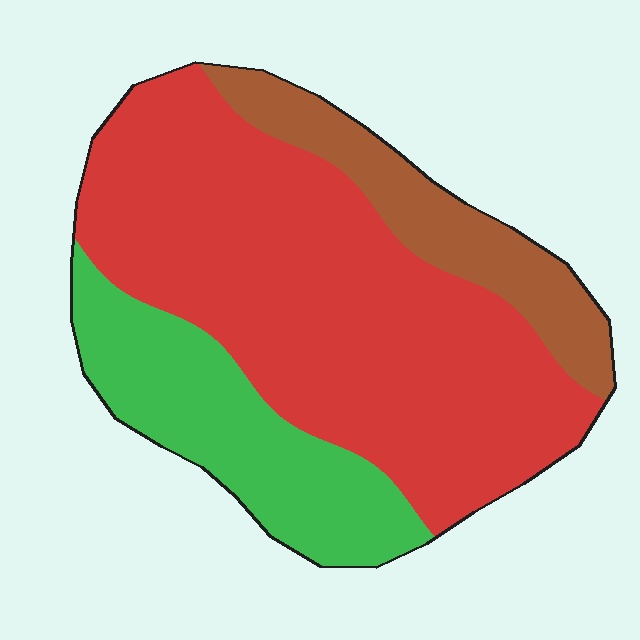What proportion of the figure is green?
Green takes up about one quarter (1/4) of the figure.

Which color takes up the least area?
Brown, at roughly 15%.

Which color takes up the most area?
Red, at roughly 60%.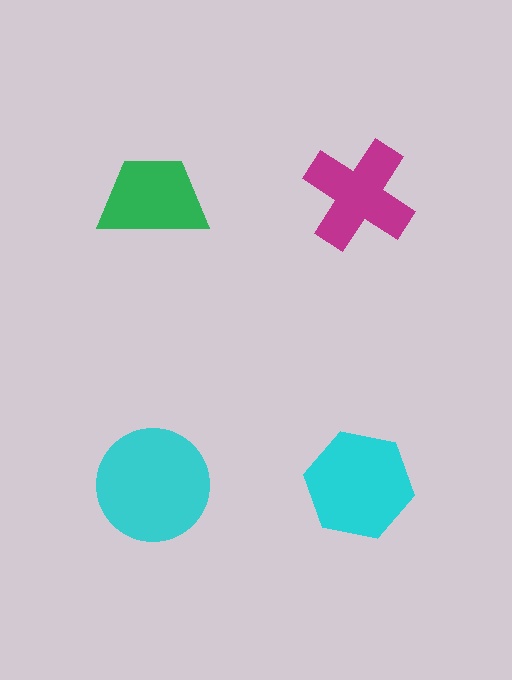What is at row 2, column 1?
A cyan circle.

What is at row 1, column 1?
A green trapezoid.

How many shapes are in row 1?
2 shapes.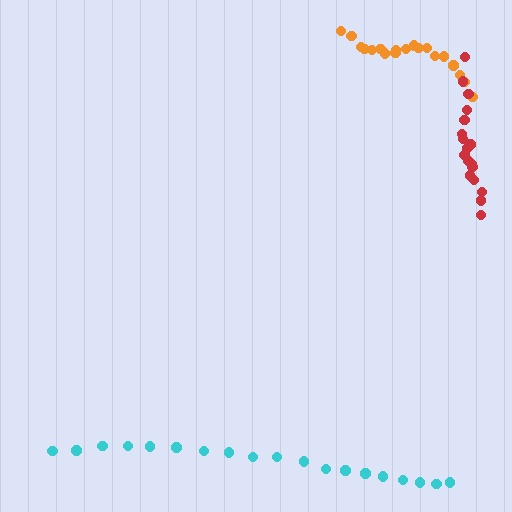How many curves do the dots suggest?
There are 3 distinct paths.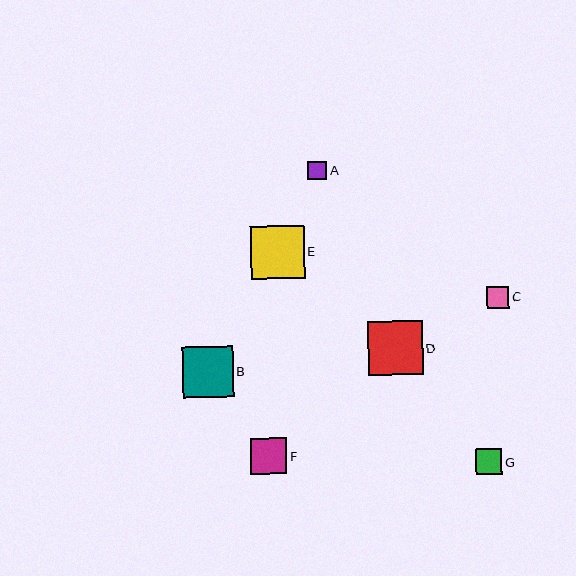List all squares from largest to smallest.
From largest to smallest: D, E, B, F, G, C, A.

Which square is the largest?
Square D is the largest with a size of approximately 54 pixels.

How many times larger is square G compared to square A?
Square G is approximately 1.4 times the size of square A.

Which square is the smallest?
Square A is the smallest with a size of approximately 19 pixels.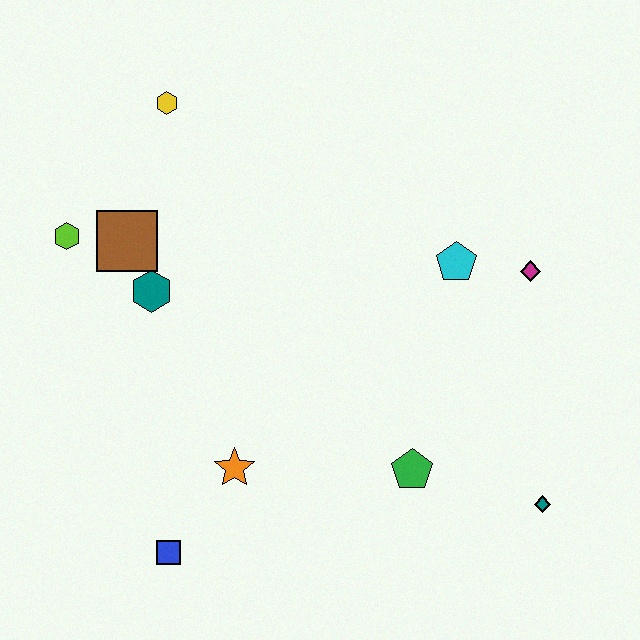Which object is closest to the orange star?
The blue square is closest to the orange star.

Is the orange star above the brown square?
No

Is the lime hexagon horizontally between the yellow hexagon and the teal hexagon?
No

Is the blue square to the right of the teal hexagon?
Yes